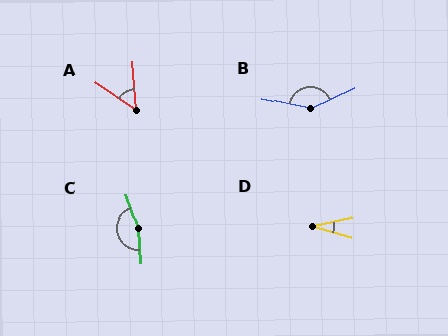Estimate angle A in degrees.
Approximately 53 degrees.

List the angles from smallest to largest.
D (29°), A (53°), B (144°), C (166°).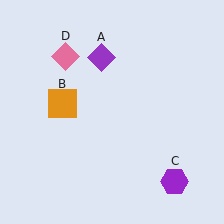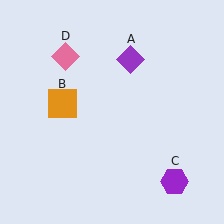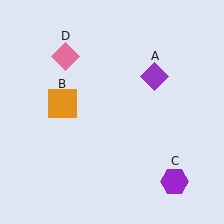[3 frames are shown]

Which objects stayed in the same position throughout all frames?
Orange square (object B) and purple hexagon (object C) and pink diamond (object D) remained stationary.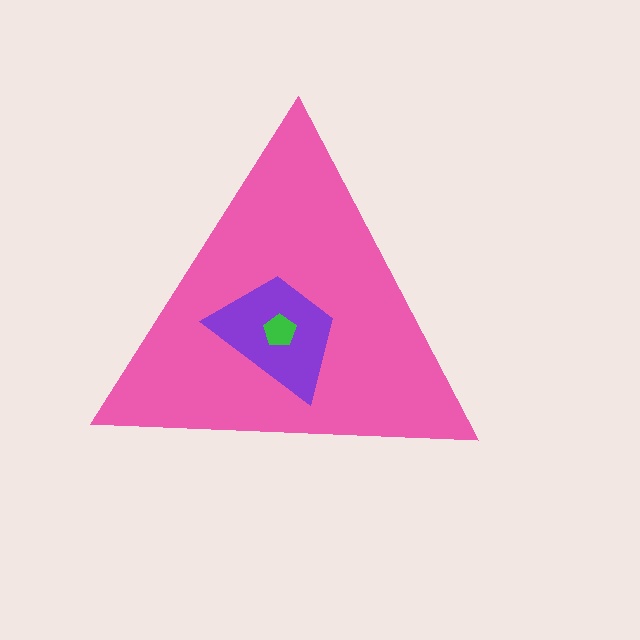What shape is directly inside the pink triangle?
The purple trapezoid.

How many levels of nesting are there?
3.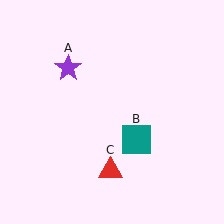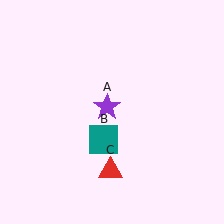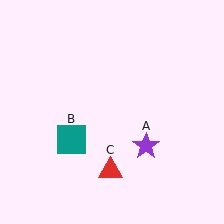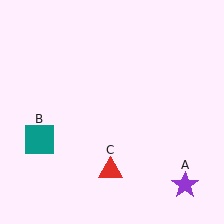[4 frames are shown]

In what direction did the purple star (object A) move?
The purple star (object A) moved down and to the right.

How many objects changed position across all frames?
2 objects changed position: purple star (object A), teal square (object B).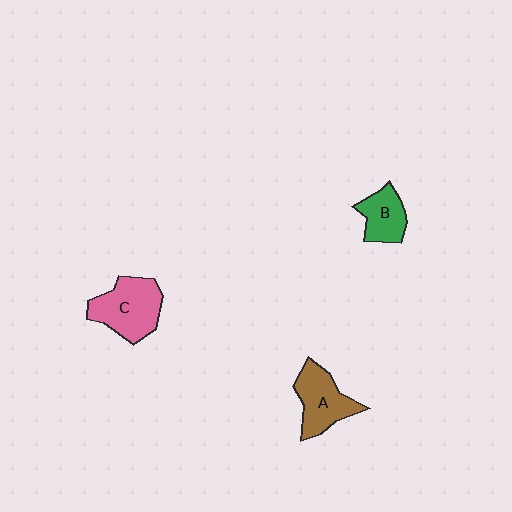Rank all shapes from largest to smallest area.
From largest to smallest: C (pink), A (brown), B (green).